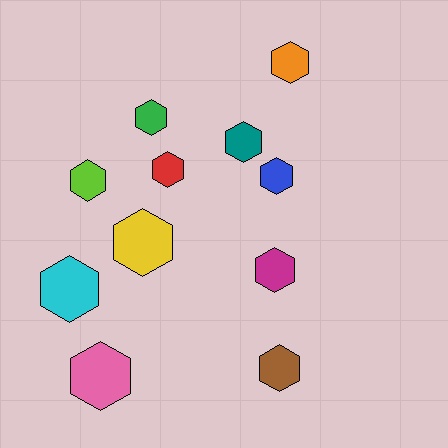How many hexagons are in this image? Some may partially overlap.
There are 11 hexagons.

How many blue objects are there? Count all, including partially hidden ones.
There is 1 blue object.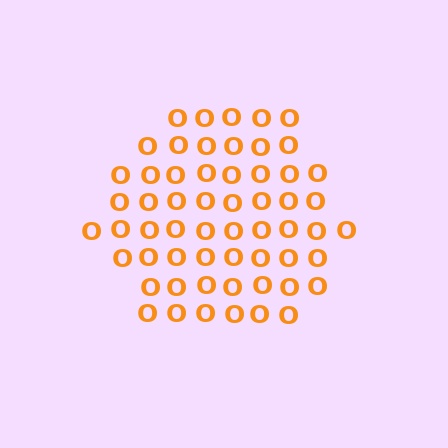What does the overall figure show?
The overall figure shows a hexagon.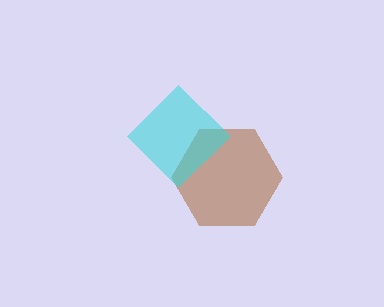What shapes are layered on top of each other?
The layered shapes are: a brown hexagon, a cyan diamond.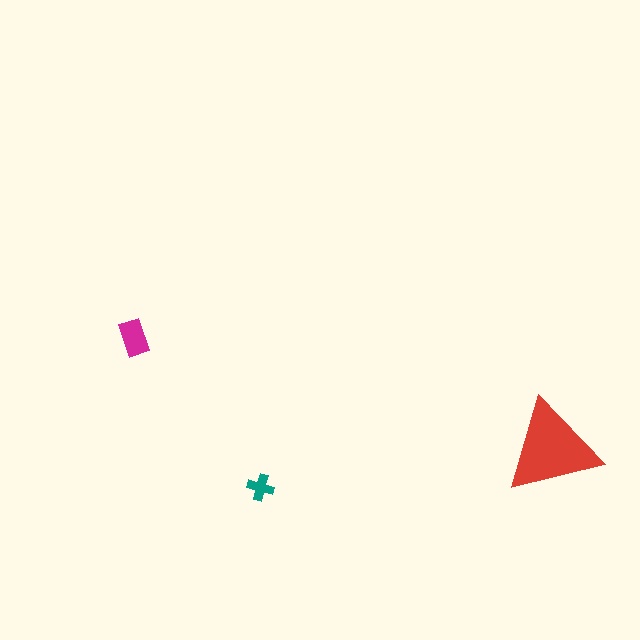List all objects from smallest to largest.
The teal cross, the magenta rectangle, the red triangle.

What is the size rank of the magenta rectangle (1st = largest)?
2nd.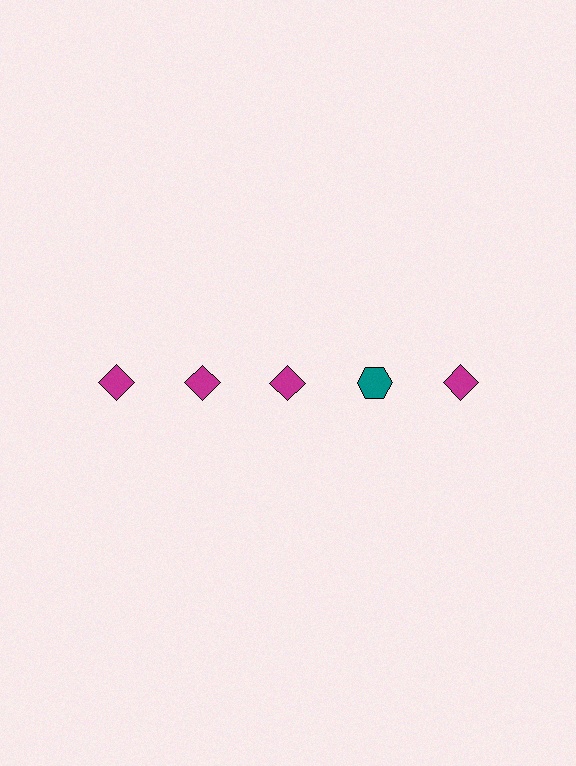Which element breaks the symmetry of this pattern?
The teal hexagon in the top row, second from right column breaks the symmetry. All other shapes are magenta diamonds.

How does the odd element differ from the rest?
It differs in both color (teal instead of magenta) and shape (hexagon instead of diamond).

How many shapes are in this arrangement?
There are 5 shapes arranged in a grid pattern.